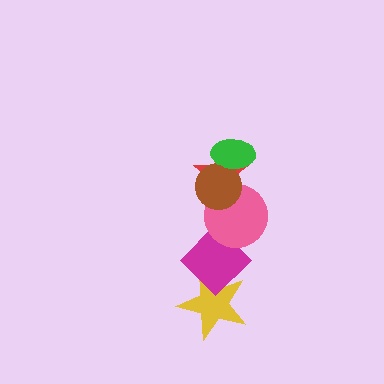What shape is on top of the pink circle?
The red star is on top of the pink circle.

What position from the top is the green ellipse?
The green ellipse is 1st from the top.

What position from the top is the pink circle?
The pink circle is 4th from the top.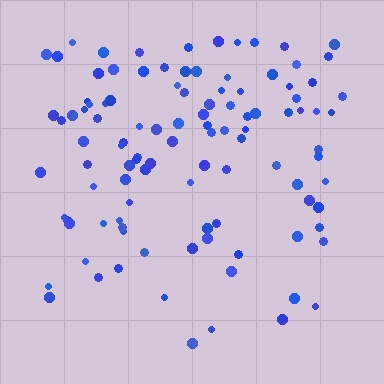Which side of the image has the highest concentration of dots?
The top.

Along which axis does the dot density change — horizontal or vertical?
Vertical.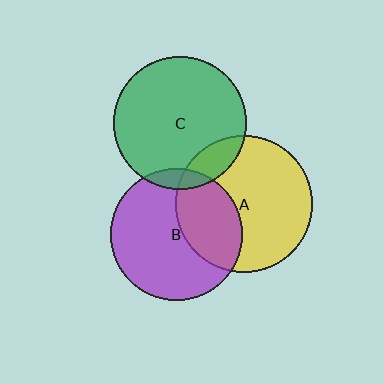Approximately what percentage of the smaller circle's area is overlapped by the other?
Approximately 35%.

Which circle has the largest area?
Circle A (yellow).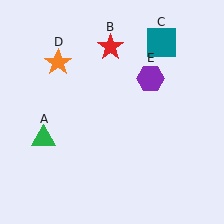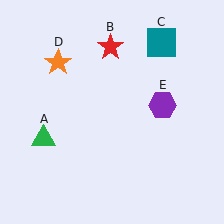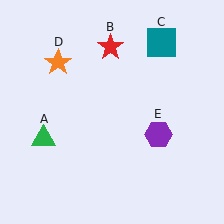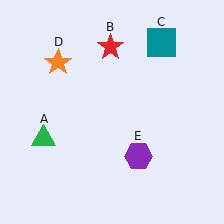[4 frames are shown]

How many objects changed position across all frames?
1 object changed position: purple hexagon (object E).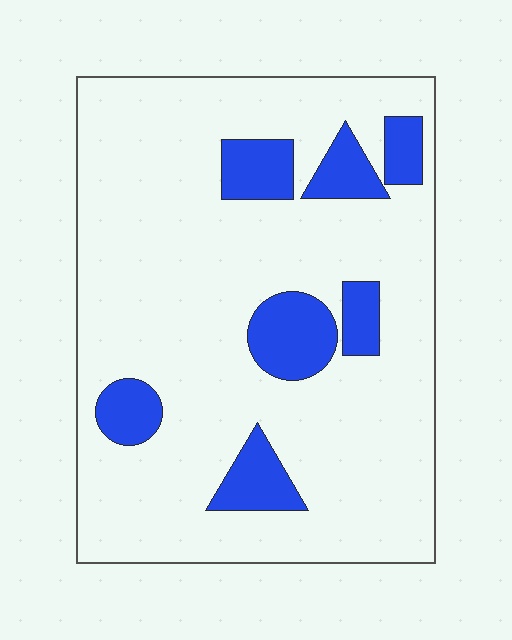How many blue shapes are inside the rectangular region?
7.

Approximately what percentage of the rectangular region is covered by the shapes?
Approximately 15%.